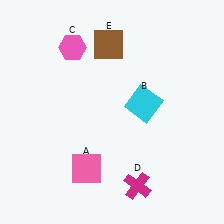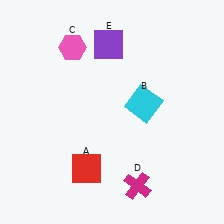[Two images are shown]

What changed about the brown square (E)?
In Image 1, E is brown. In Image 2, it changed to purple.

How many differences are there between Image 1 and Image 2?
There are 2 differences between the two images.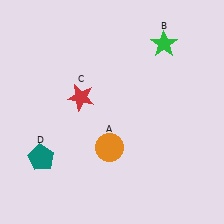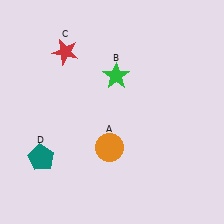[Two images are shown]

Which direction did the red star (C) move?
The red star (C) moved up.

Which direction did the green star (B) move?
The green star (B) moved left.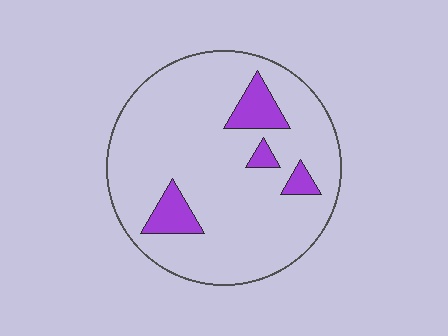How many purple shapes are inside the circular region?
4.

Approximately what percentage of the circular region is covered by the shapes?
Approximately 10%.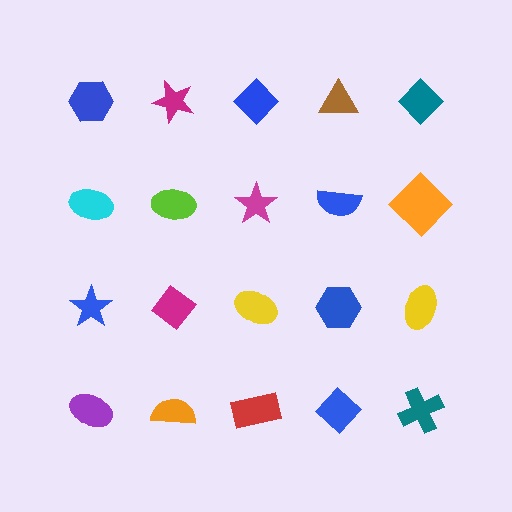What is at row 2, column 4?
A blue semicircle.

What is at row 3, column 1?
A blue star.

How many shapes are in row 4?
5 shapes.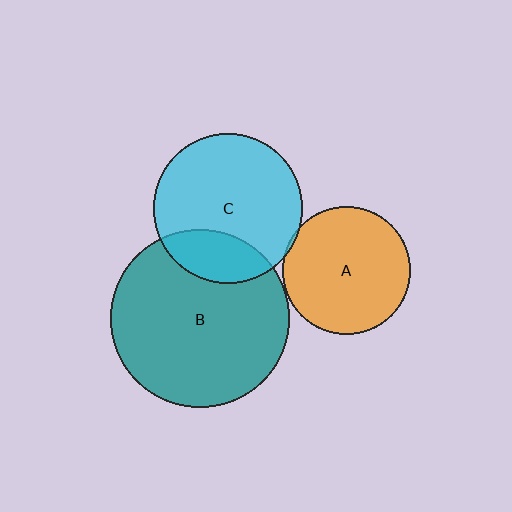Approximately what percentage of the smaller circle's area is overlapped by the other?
Approximately 5%.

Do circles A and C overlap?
Yes.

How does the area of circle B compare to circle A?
Approximately 2.0 times.